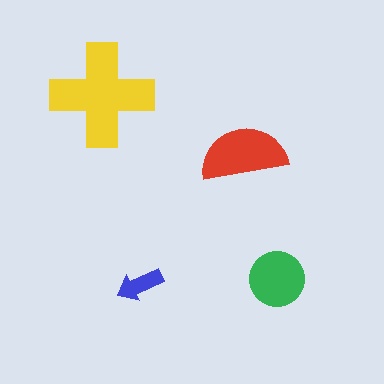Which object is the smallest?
The blue arrow.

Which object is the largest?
The yellow cross.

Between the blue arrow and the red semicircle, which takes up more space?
The red semicircle.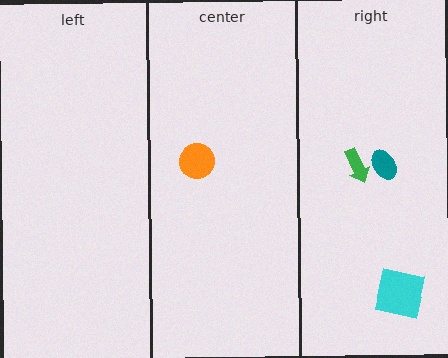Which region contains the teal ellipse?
The right region.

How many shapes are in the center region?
1.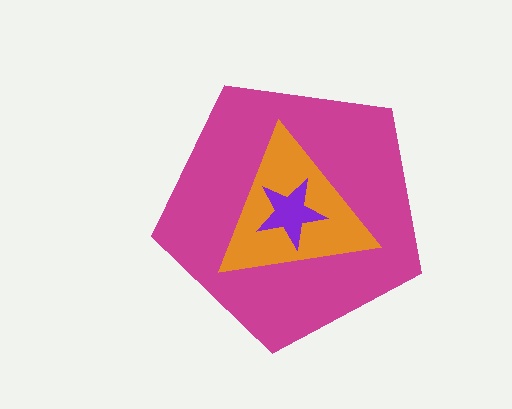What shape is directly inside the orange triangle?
The purple star.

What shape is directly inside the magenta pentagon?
The orange triangle.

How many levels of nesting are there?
3.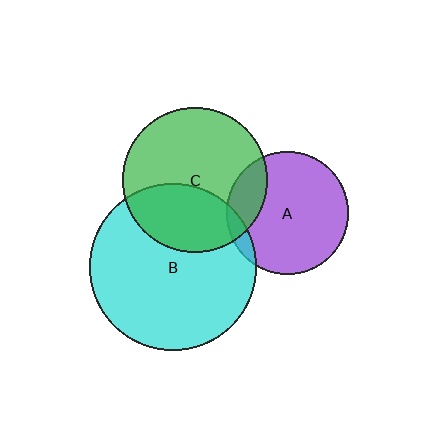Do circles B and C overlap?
Yes.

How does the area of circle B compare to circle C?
Approximately 1.3 times.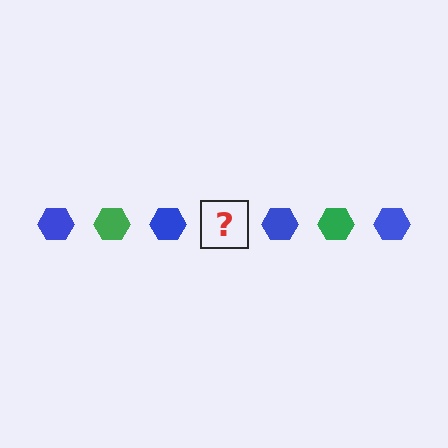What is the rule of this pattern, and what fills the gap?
The rule is that the pattern cycles through blue, green hexagons. The gap should be filled with a green hexagon.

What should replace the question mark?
The question mark should be replaced with a green hexagon.